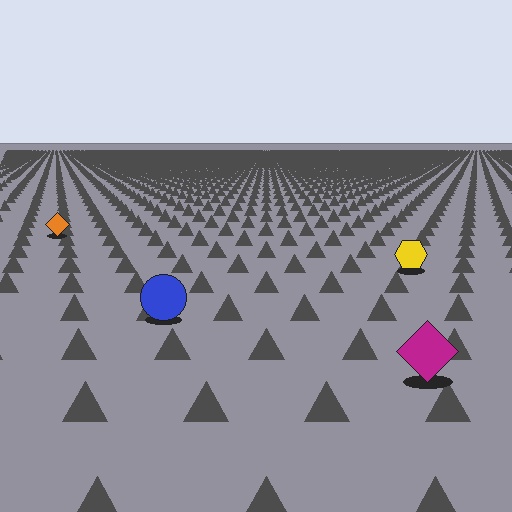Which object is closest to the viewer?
The magenta diamond is closest. The texture marks near it are larger and more spread out.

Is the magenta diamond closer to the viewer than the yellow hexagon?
Yes. The magenta diamond is closer — you can tell from the texture gradient: the ground texture is coarser near it.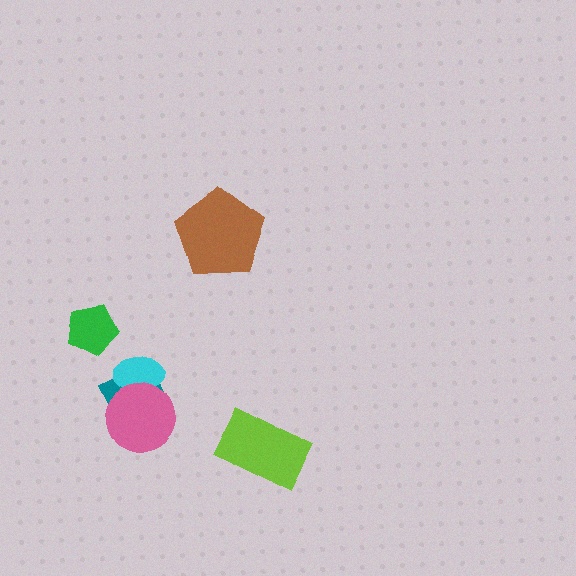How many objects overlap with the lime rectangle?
0 objects overlap with the lime rectangle.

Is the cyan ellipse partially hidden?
Yes, it is partially covered by another shape.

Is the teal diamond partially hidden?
Yes, it is partially covered by another shape.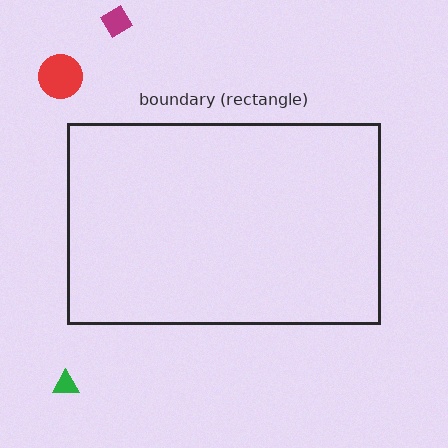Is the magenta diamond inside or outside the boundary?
Outside.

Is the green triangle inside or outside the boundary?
Outside.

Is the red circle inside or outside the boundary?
Outside.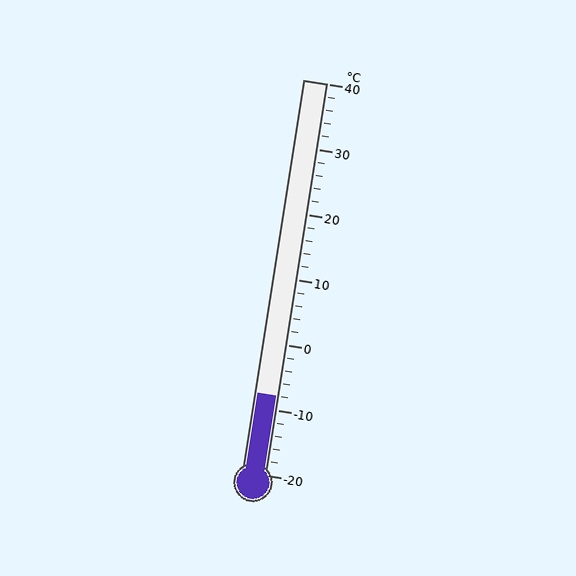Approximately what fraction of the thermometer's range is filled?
The thermometer is filled to approximately 20% of its range.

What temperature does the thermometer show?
The thermometer shows approximately -8°C.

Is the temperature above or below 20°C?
The temperature is below 20°C.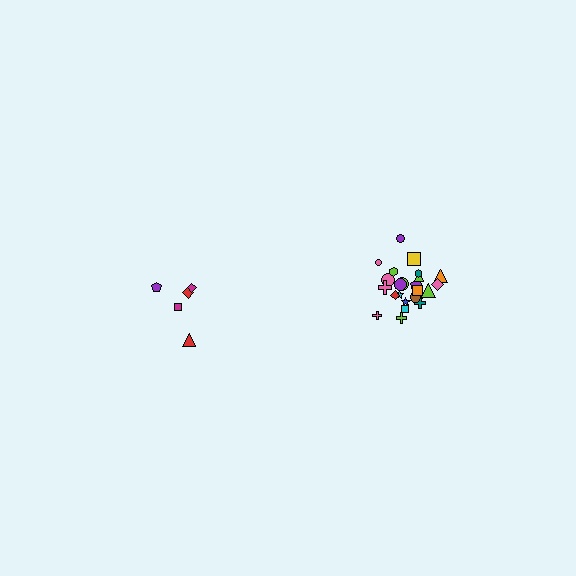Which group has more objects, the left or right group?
The right group.